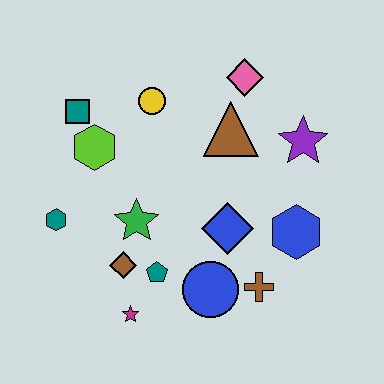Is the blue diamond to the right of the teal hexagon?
Yes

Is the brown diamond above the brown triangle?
No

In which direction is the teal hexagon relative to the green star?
The teal hexagon is to the left of the green star.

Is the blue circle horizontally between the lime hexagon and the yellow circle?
No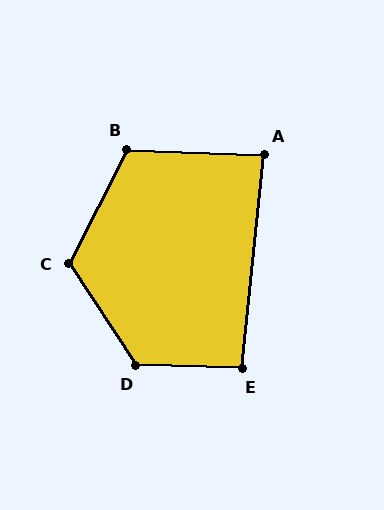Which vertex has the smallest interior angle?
A, at approximately 86 degrees.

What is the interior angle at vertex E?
Approximately 95 degrees (approximately right).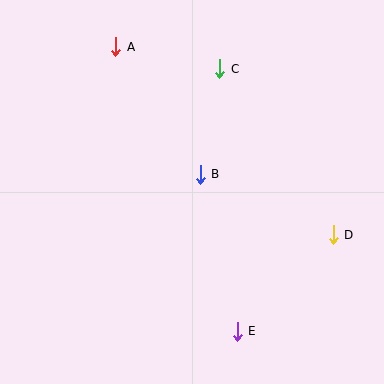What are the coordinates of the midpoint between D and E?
The midpoint between D and E is at (285, 283).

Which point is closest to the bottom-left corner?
Point E is closest to the bottom-left corner.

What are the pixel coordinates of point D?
Point D is at (333, 235).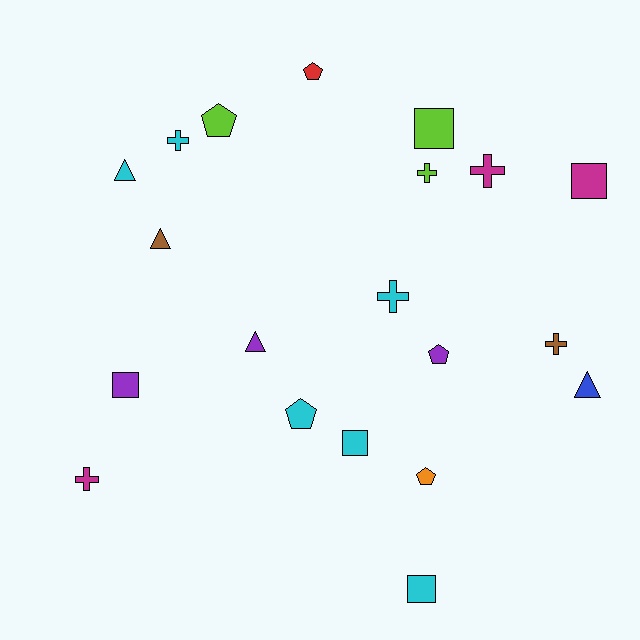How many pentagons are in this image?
There are 5 pentagons.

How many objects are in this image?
There are 20 objects.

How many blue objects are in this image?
There is 1 blue object.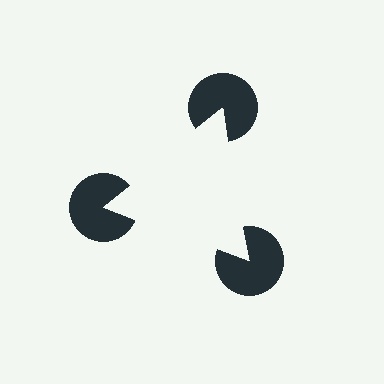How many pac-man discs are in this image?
There are 3 — one at each vertex of the illusory triangle.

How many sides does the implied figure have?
3 sides.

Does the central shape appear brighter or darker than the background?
It typically appears slightly brighter than the background, even though no actual brightness change is drawn.